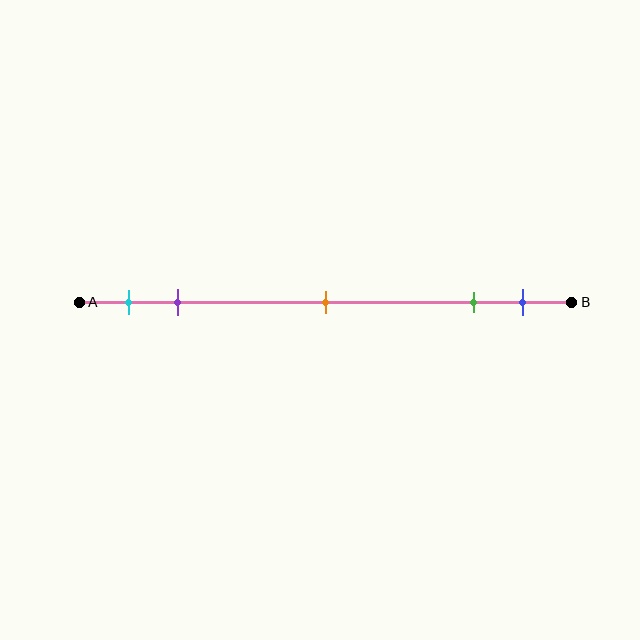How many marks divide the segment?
There are 5 marks dividing the segment.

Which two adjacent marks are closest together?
The green and blue marks are the closest adjacent pair.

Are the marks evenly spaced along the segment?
No, the marks are not evenly spaced.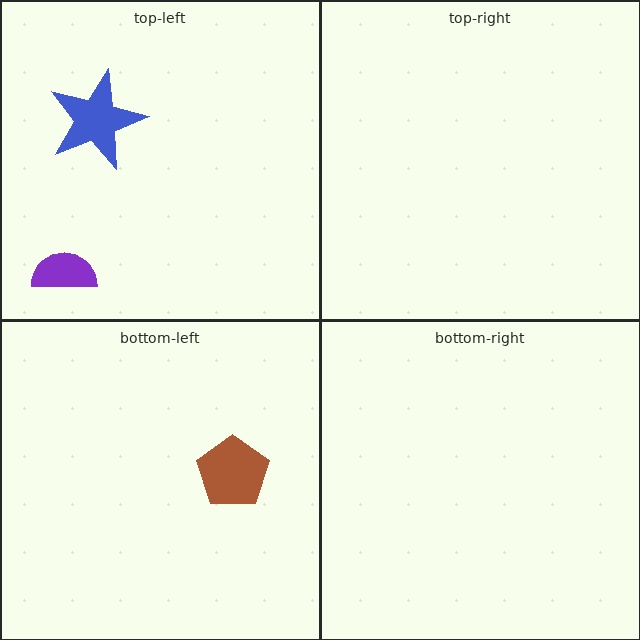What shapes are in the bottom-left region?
The brown pentagon.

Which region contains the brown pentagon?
The bottom-left region.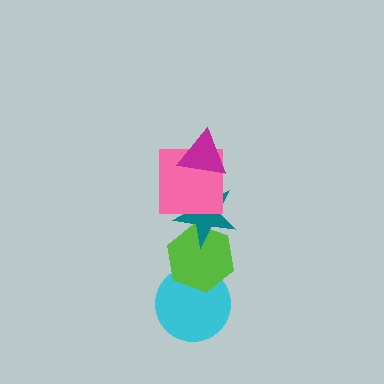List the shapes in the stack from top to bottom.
From top to bottom: the magenta triangle, the pink square, the teal star, the lime hexagon, the cyan circle.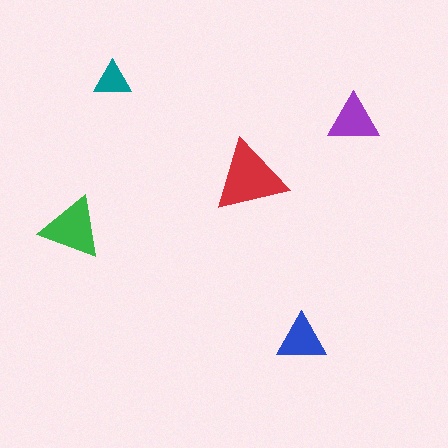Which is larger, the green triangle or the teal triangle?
The green one.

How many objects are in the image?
There are 5 objects in the image.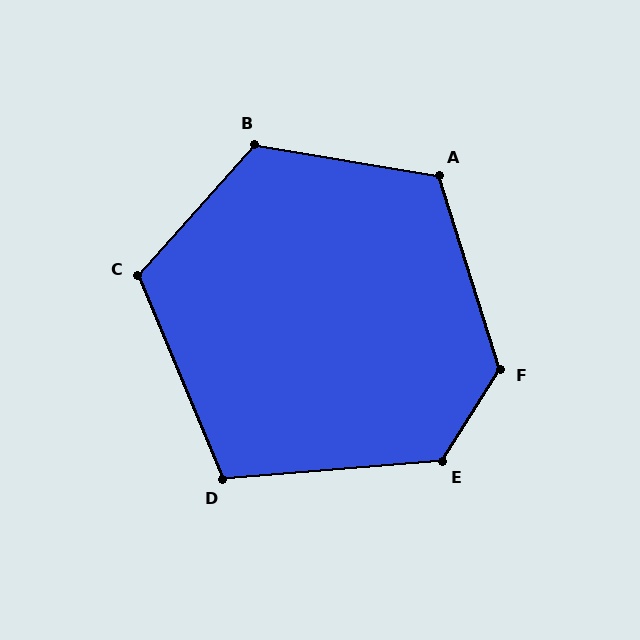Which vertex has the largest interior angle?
F, at approximately 130 degrees.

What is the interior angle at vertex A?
Approximately 117 degrees (obtuse).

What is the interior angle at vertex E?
Approximately 127 degrees (obtuse).